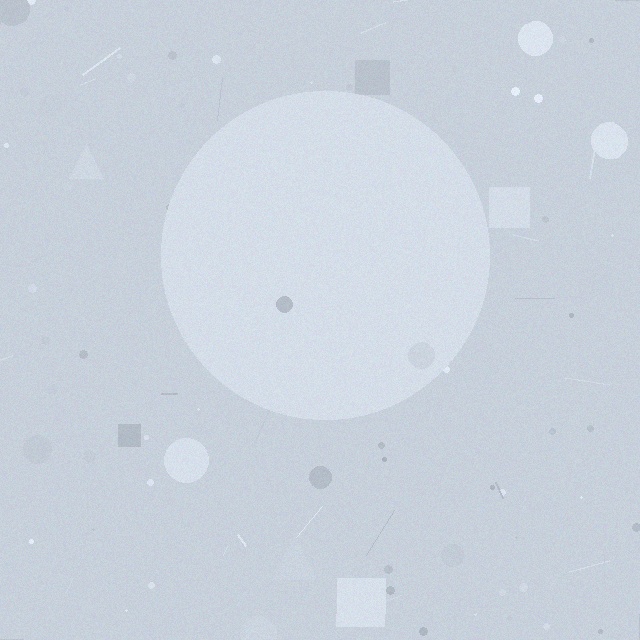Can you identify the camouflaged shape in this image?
The camouflaged shape is a circle.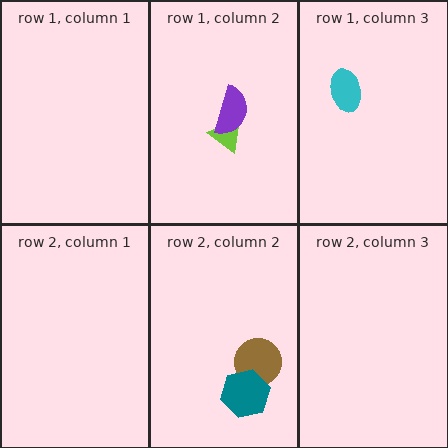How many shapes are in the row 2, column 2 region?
2.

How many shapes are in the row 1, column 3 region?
1.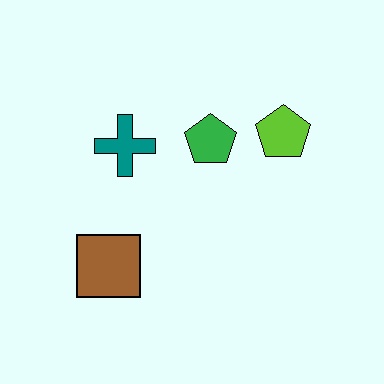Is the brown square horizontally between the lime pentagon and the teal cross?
No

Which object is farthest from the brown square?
The lime pentagon is farthest from the brown square.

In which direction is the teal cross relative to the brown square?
The teal cross is above the brown square.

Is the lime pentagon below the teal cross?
No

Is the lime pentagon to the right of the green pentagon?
Yes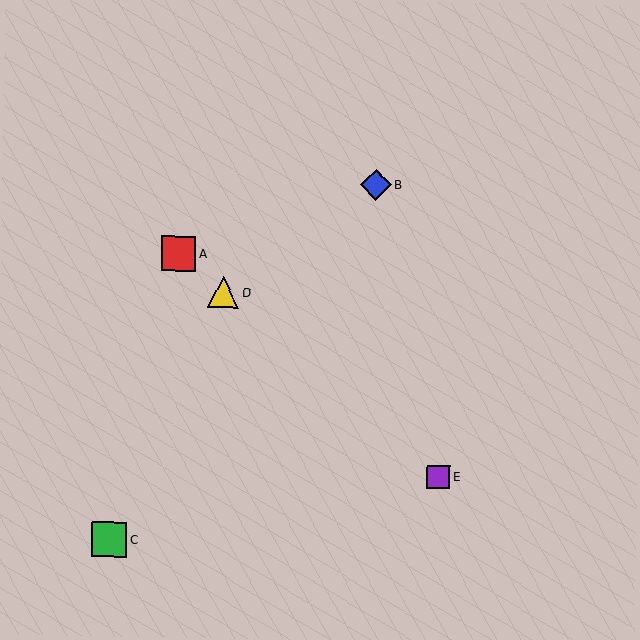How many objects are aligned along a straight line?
3 objects (A, D, E) are aligned along a straight line.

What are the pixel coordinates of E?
Object E is at (439, 477).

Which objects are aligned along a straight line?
Objects A, D, E are aligned along a straight line.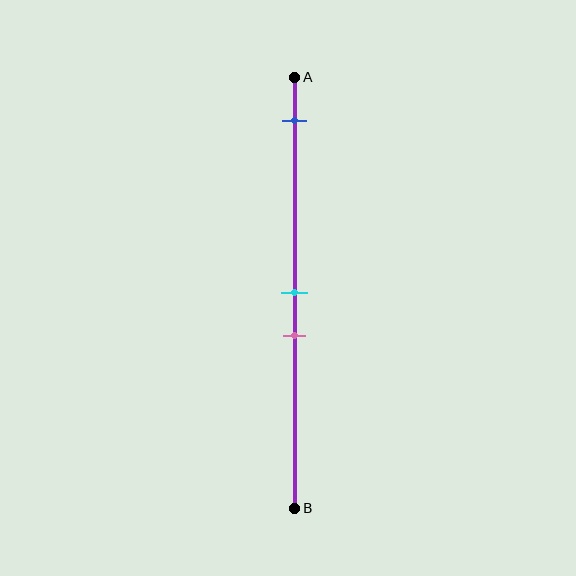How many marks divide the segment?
There are 3 marks dividing the segment.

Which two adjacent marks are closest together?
The cyan and pink marks are the closest adjacent pair.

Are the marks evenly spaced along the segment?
No, the marks are not evenly spaced.